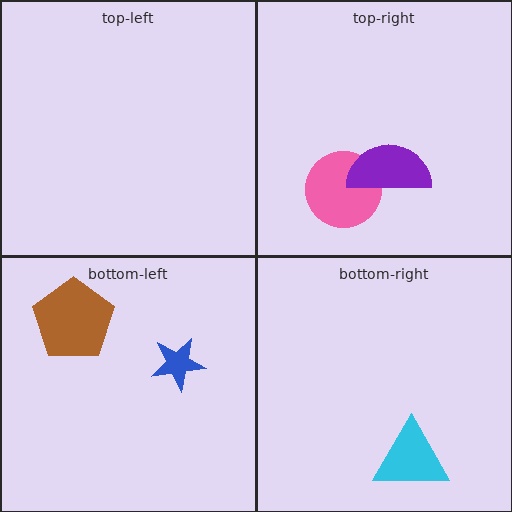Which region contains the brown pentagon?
The bottom-left region.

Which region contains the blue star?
The bottom-left region.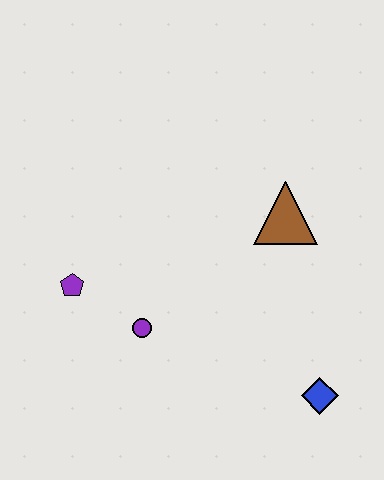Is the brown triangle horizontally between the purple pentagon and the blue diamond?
Yes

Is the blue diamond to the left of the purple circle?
No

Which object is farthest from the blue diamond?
The purple pentagon is farthest from the blue diamond.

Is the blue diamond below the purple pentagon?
Yes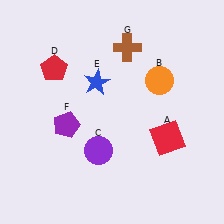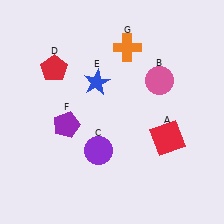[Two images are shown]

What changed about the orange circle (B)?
In Image 1, B is orange. In Image 2, it changed to pink.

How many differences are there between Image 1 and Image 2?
There are 2 differences between the two images.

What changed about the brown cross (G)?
In Image 1, G is brown. In Image 2, it changed to orange.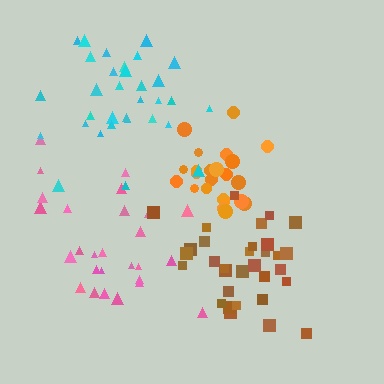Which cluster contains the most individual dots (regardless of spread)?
Brown (32).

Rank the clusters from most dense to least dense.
orange, brown, cyan, pink.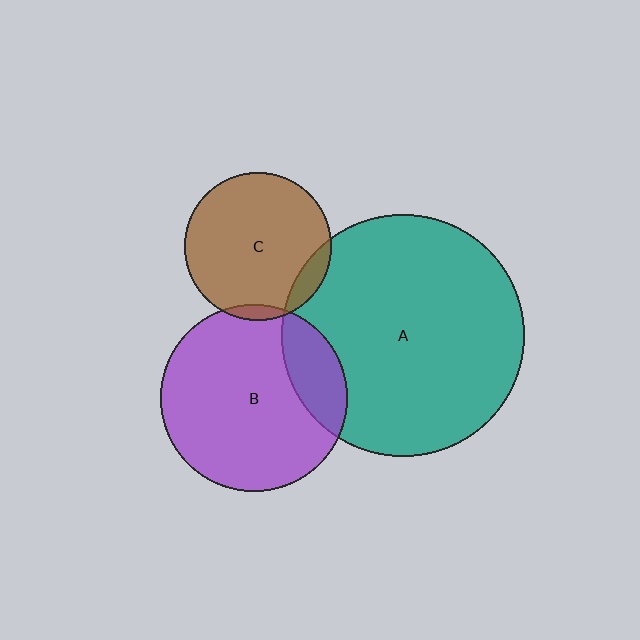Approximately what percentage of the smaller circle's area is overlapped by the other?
Approximately 20%.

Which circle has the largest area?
Circle A (teal).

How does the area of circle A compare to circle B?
Approximately 1.7 times.